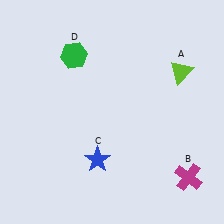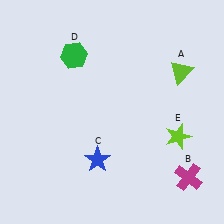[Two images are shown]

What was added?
A lime star (E) was added in Image 2.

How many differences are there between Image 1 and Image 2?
There is 1 difference between the two images.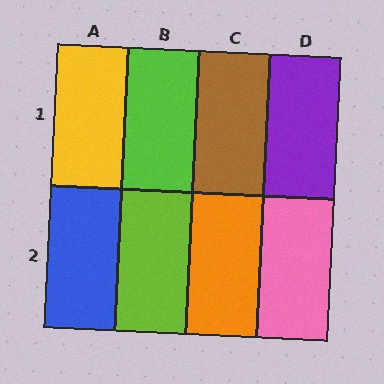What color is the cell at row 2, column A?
Blue.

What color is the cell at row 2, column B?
Lime.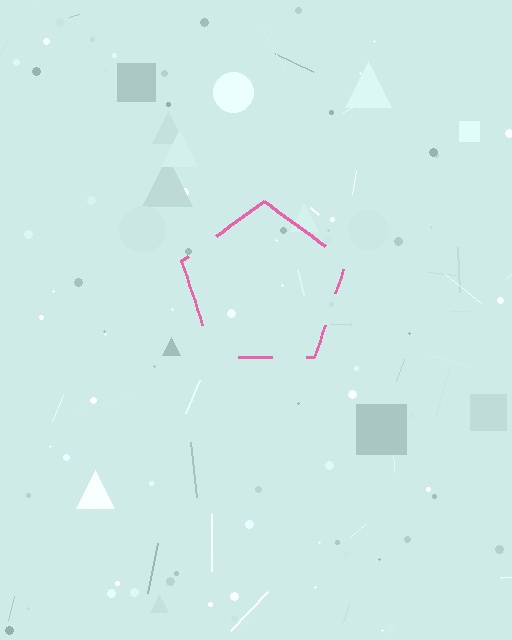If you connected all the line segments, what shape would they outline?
They would outline a pentagon.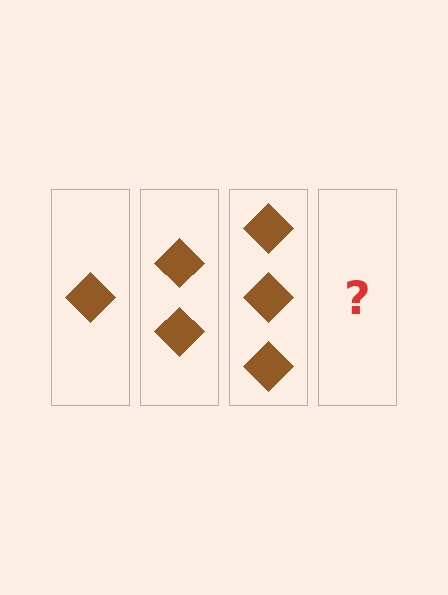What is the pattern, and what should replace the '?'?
The pattern is that each step adds one more diamond. The '?' should be 4 diamonds.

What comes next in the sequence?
The next element should be 4 diamonds.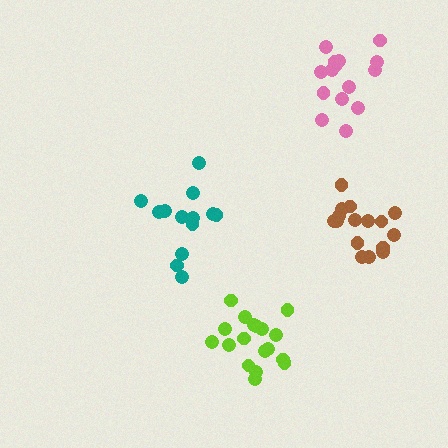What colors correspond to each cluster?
The clusters are colored: lime, brown, teal, pink.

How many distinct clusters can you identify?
There are 4 distinct clusters.